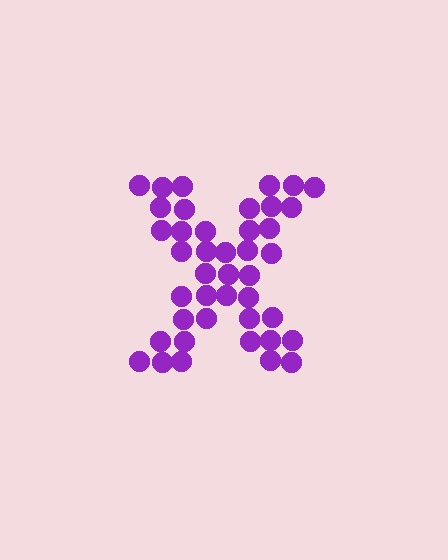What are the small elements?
The small elements are circles.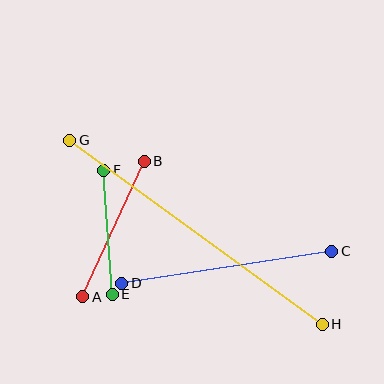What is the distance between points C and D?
The distance is approximately 212 pixels.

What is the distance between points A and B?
The distance is approximately 149 pixels.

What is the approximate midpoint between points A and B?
The midpoint is at approximately (114, 229) pixels.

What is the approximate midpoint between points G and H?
The midpoint is at approximately (196, 232) pixels.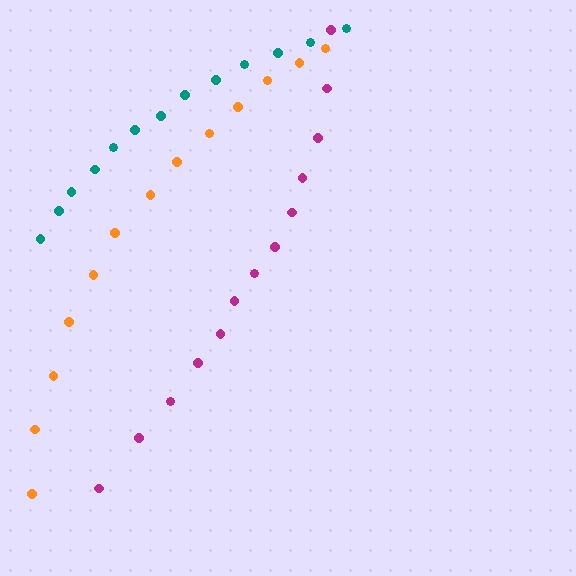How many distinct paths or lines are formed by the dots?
There are 3 distinct paths.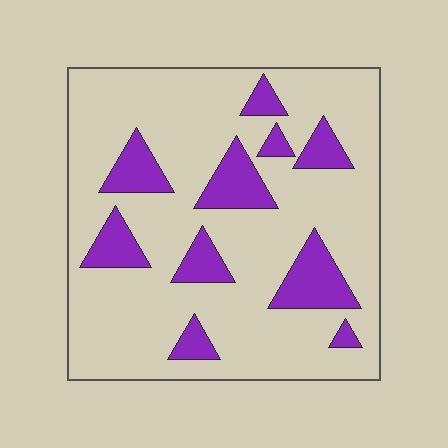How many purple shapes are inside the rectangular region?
10.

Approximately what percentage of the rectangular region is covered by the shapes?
Approximately 20%.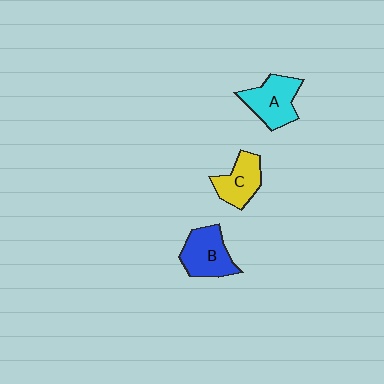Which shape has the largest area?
Shape A (cyan).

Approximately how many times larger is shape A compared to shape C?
Approximately 1.2 times.